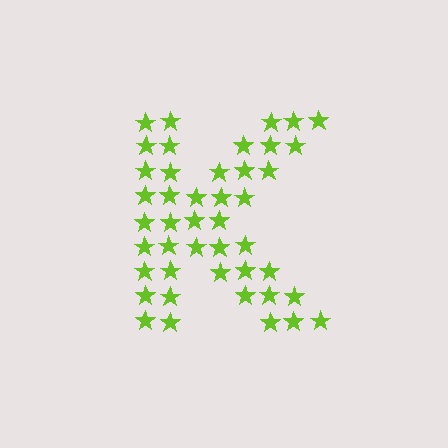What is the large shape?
The large shape is the letter K.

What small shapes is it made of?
It is made of small stars.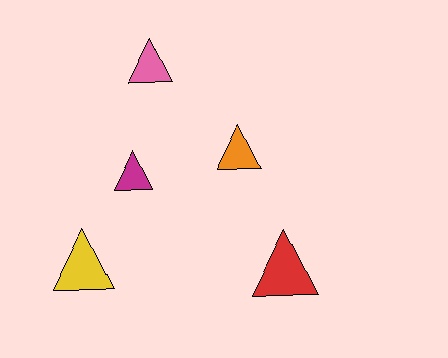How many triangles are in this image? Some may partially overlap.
There are 5 triangles.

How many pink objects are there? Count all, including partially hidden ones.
There is 1 pink object.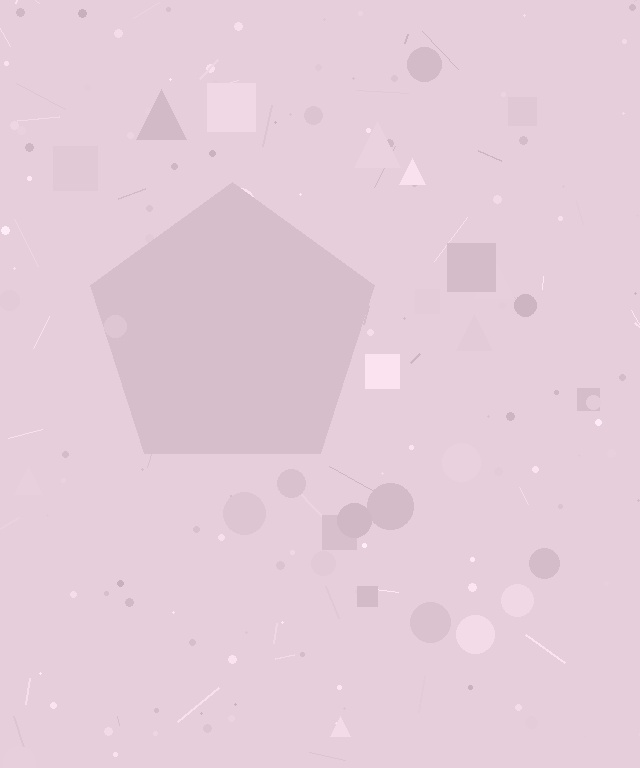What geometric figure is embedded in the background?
A pentagon is embedded in the background.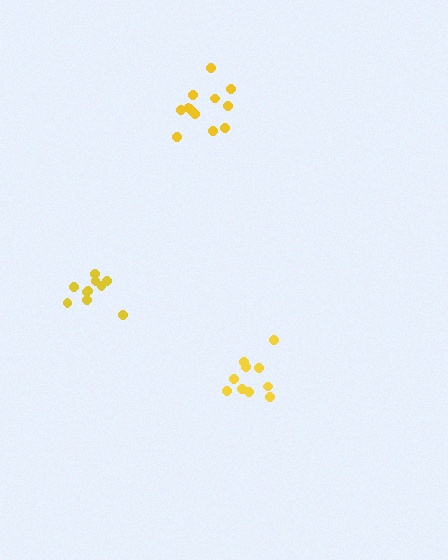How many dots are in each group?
Group 1: 10 dots, Group 2: 10 dots, Group 3: 13 dots (33 total).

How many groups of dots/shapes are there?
There are 3 groups.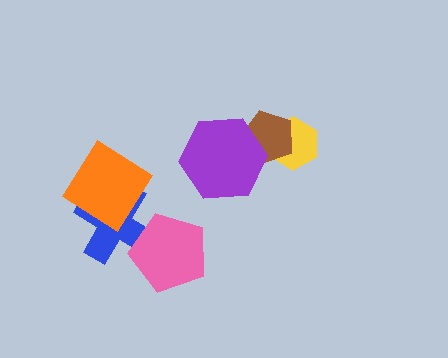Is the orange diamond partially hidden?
No, no other shape covers it.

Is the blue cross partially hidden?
Yes, it is partially covered by another shape.